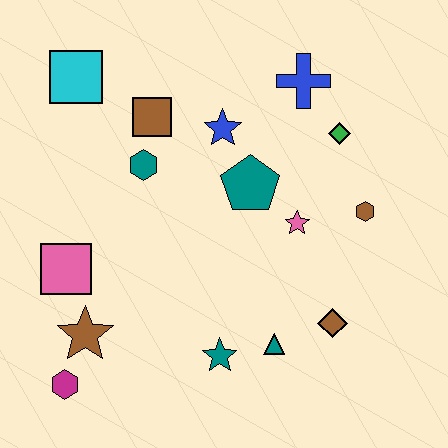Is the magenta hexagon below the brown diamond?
Yes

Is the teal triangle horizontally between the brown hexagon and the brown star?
Yes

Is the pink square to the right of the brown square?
No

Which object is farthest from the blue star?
The magenta hexagon is farthest from the blue star.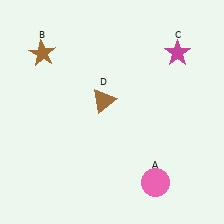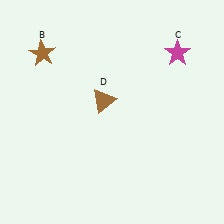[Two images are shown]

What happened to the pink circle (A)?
The pink circle (A) was removed in Image 2. It was in the bottom-right area of Image 1.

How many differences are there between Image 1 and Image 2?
There is 1 difference between the two images.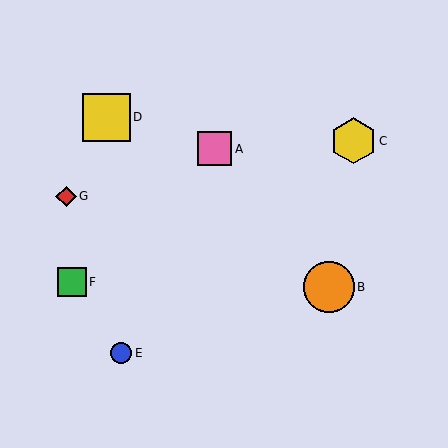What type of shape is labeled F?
Shape F is a green square.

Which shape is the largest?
The orange circle (labeled B) is the largest.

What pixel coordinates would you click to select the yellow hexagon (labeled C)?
Click at (353, 141) to select the yellow hexagon C.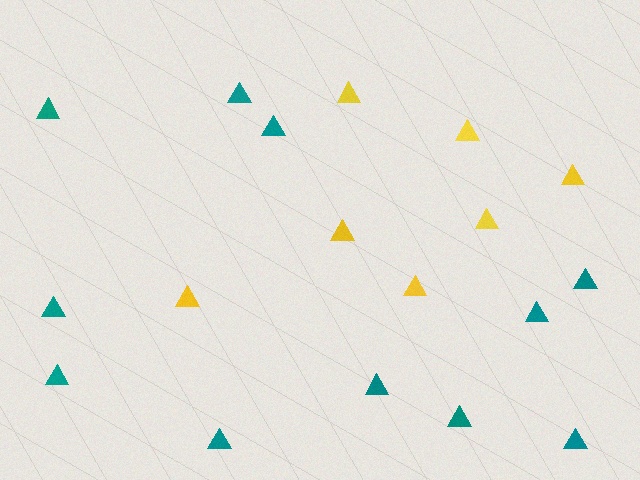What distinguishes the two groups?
There are 2 groups: one group of yellow triangles (7) and one group of teal triangles (11).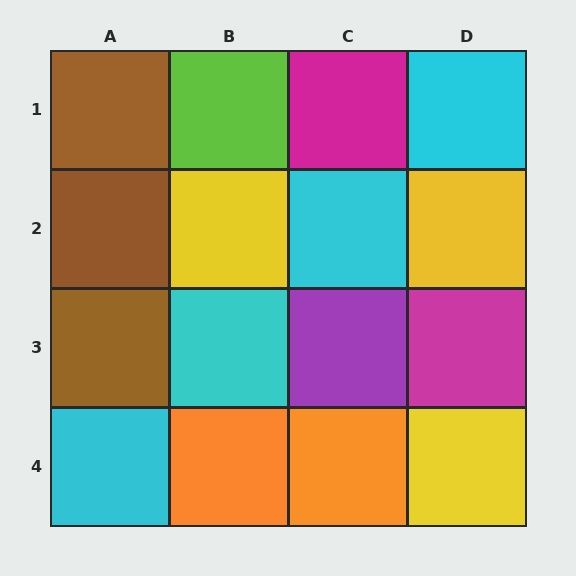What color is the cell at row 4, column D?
Yellow.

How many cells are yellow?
3 cells are yellow.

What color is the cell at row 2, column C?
Cyan.